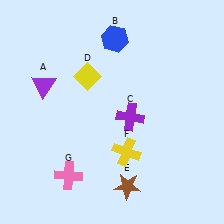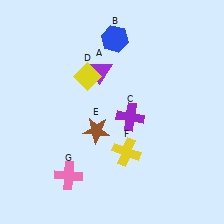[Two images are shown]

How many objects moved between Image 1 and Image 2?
2 objects moved between the two images.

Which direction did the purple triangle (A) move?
The purple triangle (A) moved right.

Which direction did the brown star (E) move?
The brown star (E) moved up.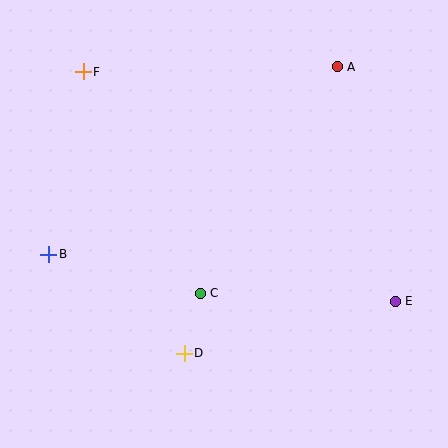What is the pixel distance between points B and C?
The distance between B and C is 157 pixels.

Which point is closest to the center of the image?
Point C at (200, 293) is closest to the center.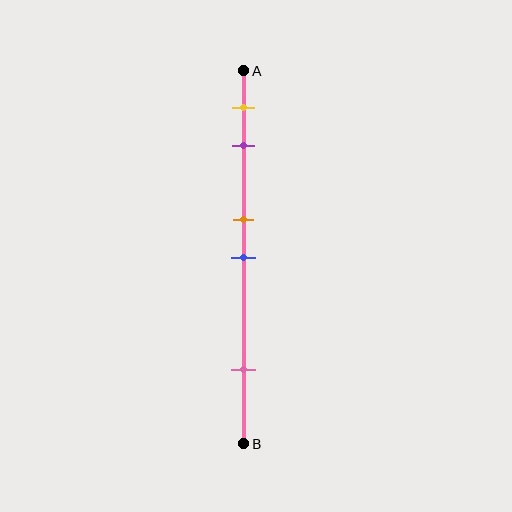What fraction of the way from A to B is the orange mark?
The orange mark is approximately 40% (0.4) of the way from A to B.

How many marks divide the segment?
There are 5 marks dividing the segment.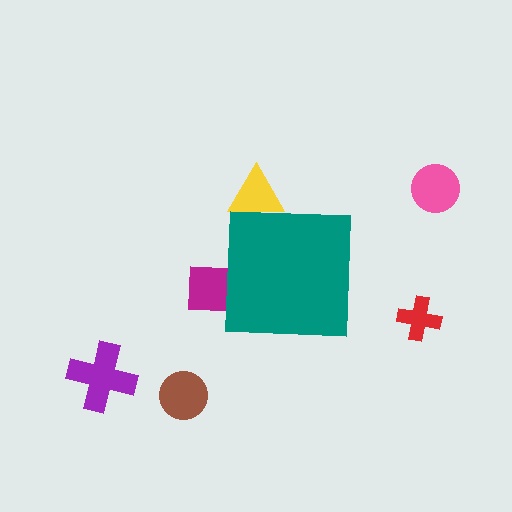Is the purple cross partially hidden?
No, the purple cross is fully visible.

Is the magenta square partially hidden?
Yes, the magenta square is partially hidden behind the teal square.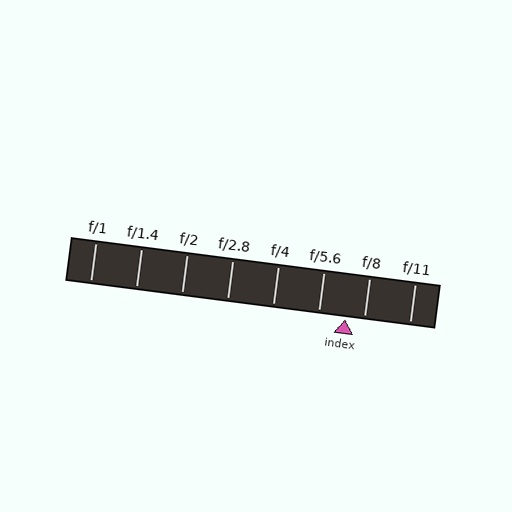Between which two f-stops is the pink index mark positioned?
The index mark is between f/5.6 and f/8.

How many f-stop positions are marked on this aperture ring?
There are 8 f-stop positions marked.